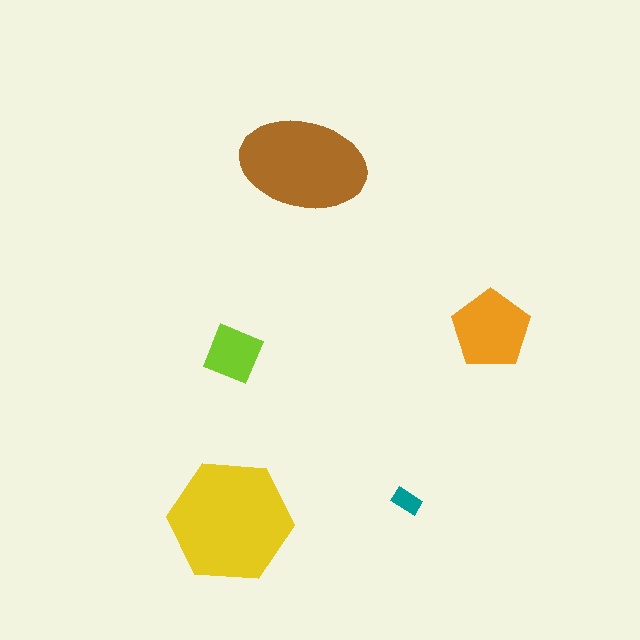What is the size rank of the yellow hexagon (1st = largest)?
1st.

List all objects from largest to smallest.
The yellow hexagon, the brown ellipse, the orange pentagon, the lime square, the teal rectangle.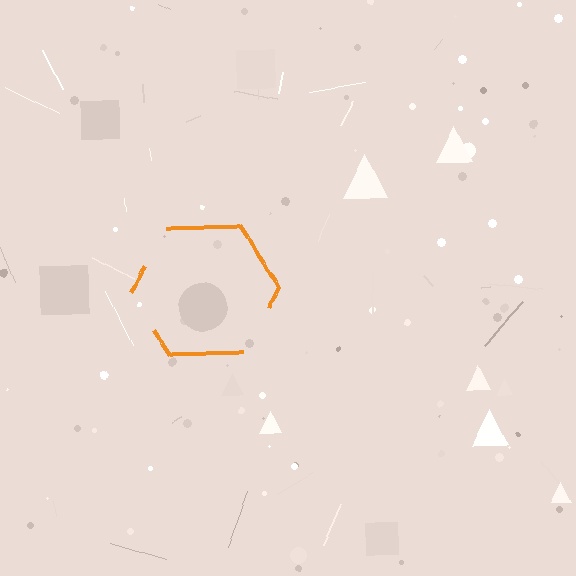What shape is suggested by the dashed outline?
The dashed outline suggests a hexagon.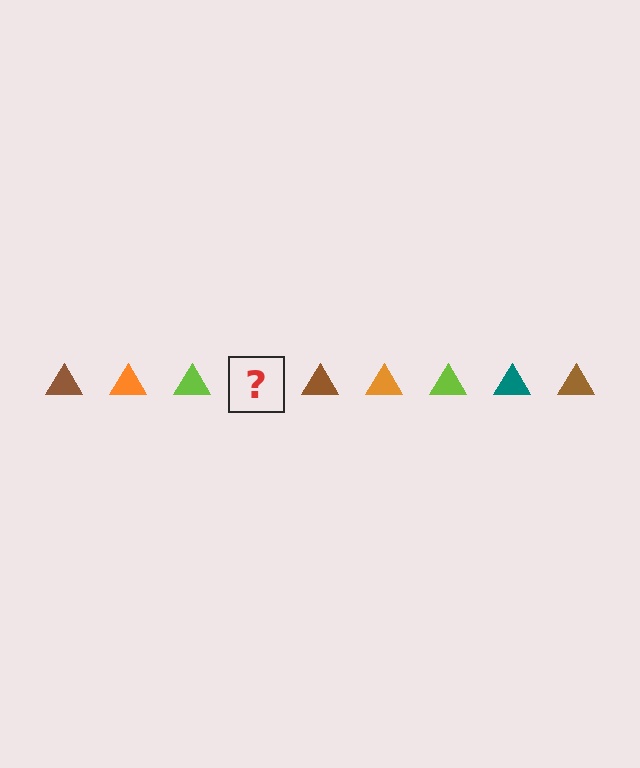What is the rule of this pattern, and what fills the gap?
The rule is that the pattern cycles through brown, orange, lime, teal triangles. The gap should be filled with a teal triangle.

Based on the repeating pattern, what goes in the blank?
The blank should be a teal triangle.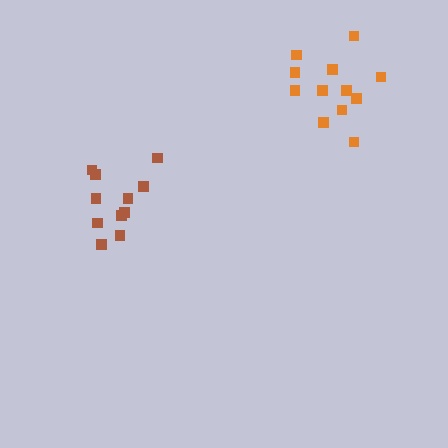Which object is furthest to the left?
The brown cluster is leftmost.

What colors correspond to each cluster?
The clusters are colored: brown, orange.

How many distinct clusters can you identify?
There are 2 distinct clusters.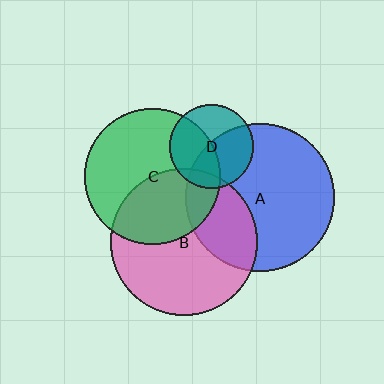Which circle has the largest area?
Circle A (blue).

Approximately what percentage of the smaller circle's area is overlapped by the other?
Approximately 30%.